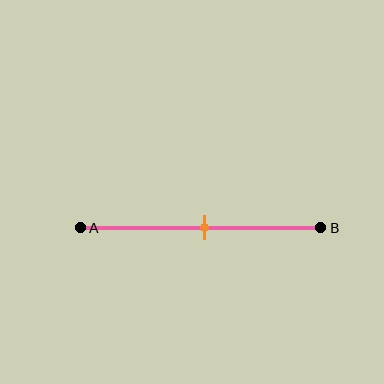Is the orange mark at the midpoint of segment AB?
Yes, the mark is approximately at the midpoint.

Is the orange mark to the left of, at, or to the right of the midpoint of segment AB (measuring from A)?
The orange mark is approximately at the midpoint of segment AB.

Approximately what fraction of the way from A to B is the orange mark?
The orange mark is approximately 50% of the way from A to B.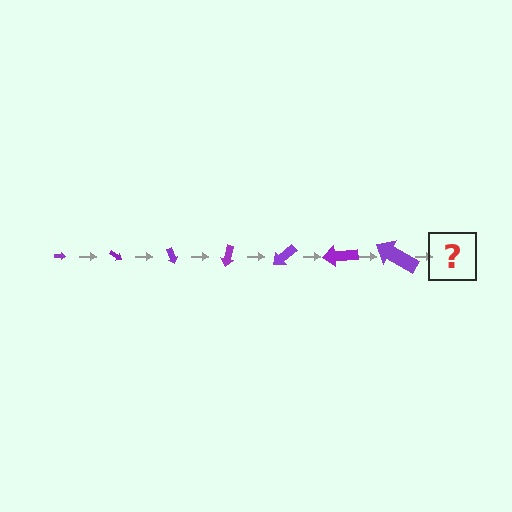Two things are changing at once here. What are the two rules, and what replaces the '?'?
The two rules are that the arrow grows larger each step and it rotates 35 degrees each step. The '?' should be an arrow, larger than the previous one and rotated 245 degrees from the start.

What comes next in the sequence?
The next element should be an arrow, larger than the previous one and rotated 245 degrees from the start.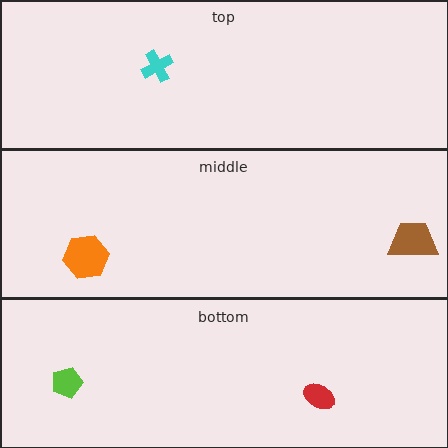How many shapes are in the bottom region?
2.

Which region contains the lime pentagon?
The bottom region.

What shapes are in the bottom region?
The lime pentagon, the red ellipse.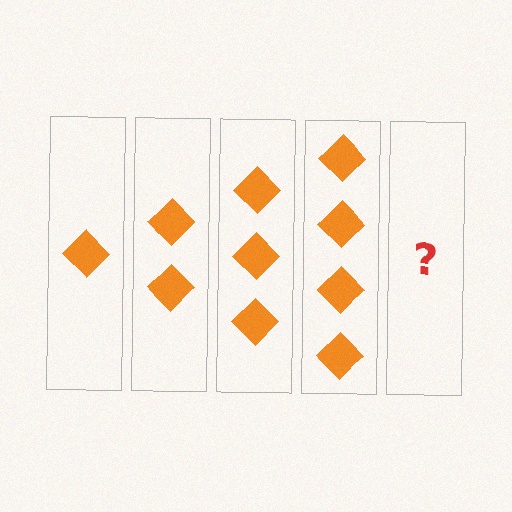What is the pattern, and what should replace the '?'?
The pattern is that each step adds one more diamond. The '?' should be 5 diamonds.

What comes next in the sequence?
The next element should be 5 diamonds.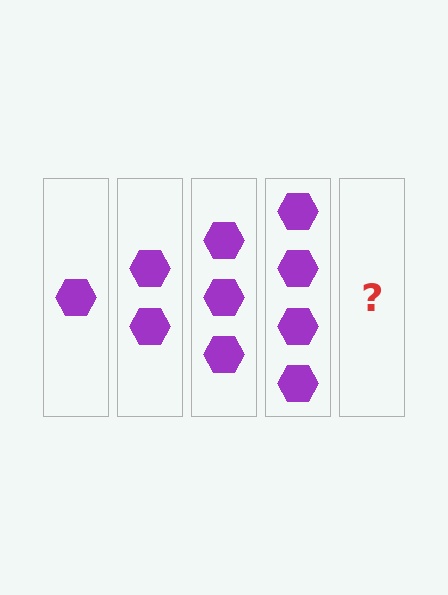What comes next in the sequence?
The next element should be 5 hexagons.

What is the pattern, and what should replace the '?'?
The pattern is that each step adds one more hexagon. The '?' should be 5 hexagons.